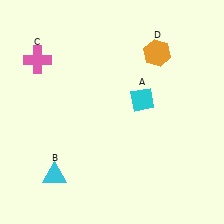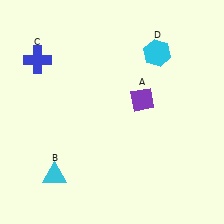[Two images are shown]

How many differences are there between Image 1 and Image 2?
There are 3 differences between the two images.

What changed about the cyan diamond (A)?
In Image 1, A is cyan. In Image 2, it changed to purple.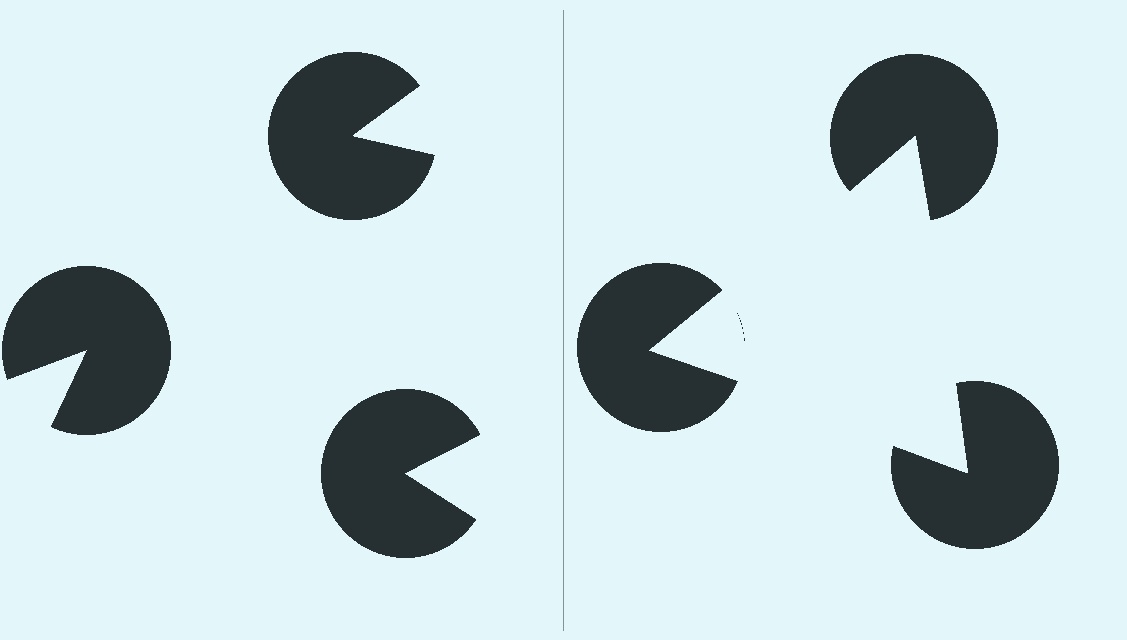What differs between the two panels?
The pac-man discs are positioned identically on both sides; only the wedge orientations differ. On the right they align to a triangle; on the left they are misaligned.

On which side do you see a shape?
An illusory triangle appears on the right side. On the left side the wedge cuts are rotated, so no coherent shape forms.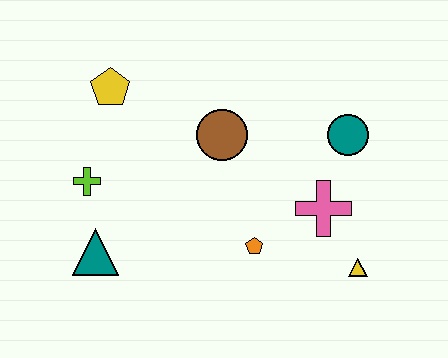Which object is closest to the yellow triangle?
The pink cross is closest to the yellow triangle.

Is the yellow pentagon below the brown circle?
No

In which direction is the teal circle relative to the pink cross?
The teal circle is above the pink cross.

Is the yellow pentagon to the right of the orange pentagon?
No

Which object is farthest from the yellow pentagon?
The yellow triangle is farthest from the yellow pentagon.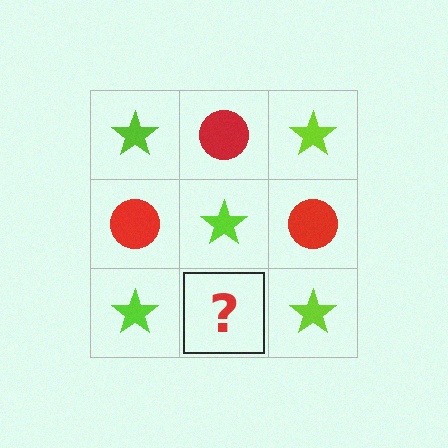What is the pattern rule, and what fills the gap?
The rule is that it alternates lime star and red circle in a checkerboard pattern. The gap should be filled with a red circle.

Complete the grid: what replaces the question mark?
The question mark should be replaced with a red circle.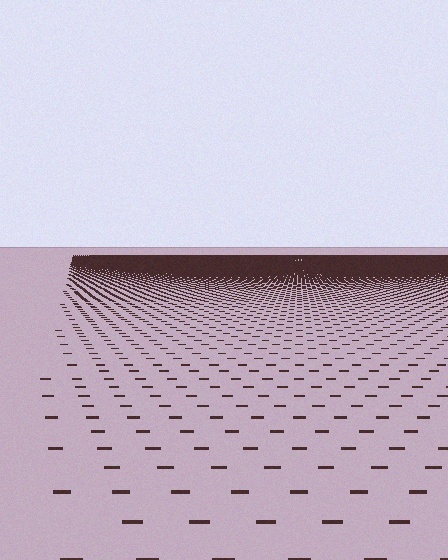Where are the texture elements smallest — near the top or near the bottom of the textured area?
Near the top.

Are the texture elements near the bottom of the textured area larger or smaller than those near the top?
Larger. Near the bottom, elements are closer to the viewer and appear at a bigger on-screen size.